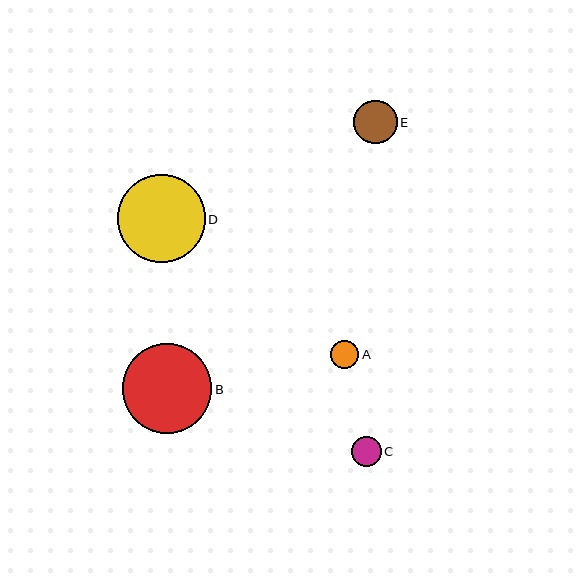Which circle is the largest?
Circle B is the largest with a size of approximately 89 pixels.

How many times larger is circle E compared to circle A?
Circle E is approximately 1.5 times the size of circle A.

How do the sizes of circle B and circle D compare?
Circle B and circle D are approximately the same size.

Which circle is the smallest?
Circle A is the smallest with a size of approximately 29 pixels.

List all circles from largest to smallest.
From largest to smallest: B, D, E, C, A.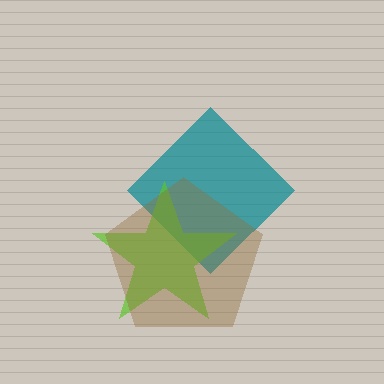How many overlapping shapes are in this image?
There are 3 overlapping shapes in the image.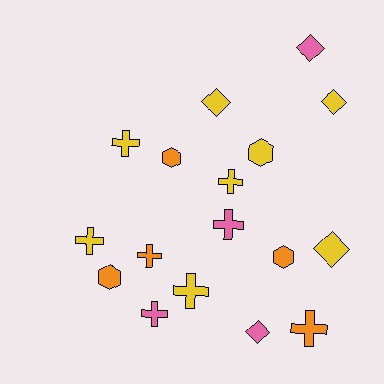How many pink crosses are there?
There are 2 pink crosses.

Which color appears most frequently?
Yellow, with 8 objects.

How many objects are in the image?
There are 17 objects.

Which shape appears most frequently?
Cross, with 8 objects.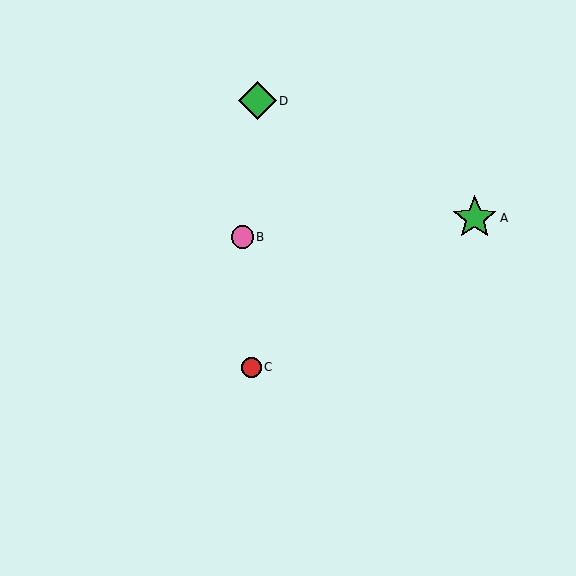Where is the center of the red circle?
The center of the red circle is at (251, 367).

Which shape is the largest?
The green star (labeled A) is the largest.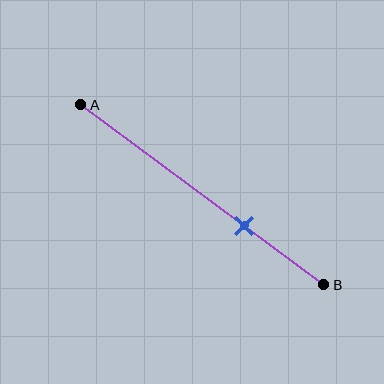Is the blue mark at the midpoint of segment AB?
No, the mark is at about 65% from A, not at the 50% midpoint.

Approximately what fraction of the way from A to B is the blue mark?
The blue mark is approximately 65% of the way from A to B.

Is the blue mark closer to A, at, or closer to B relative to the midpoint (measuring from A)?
The blue mark is closer to point B than the midpoint of segment AB.